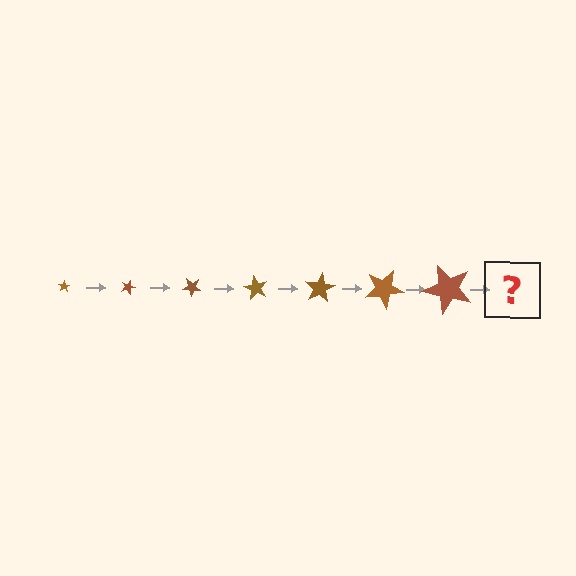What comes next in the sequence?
The next element should be a star, larger than the previous one and rotated 140 degrees from the start.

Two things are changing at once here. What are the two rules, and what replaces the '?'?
The two rules are that the star grows larger each step and it rotates 20 degrees each step. The '?' should be a star, larger than the previous one and rotated 140 degrees from the start.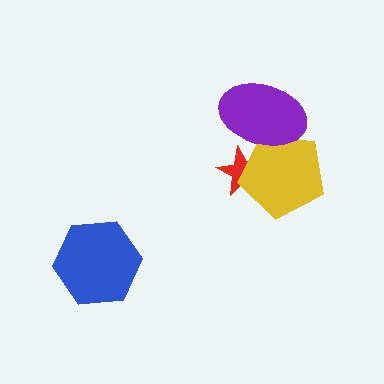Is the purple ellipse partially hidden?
No, no other shape covers it.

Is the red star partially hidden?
Yes, it is partially covered by another shape.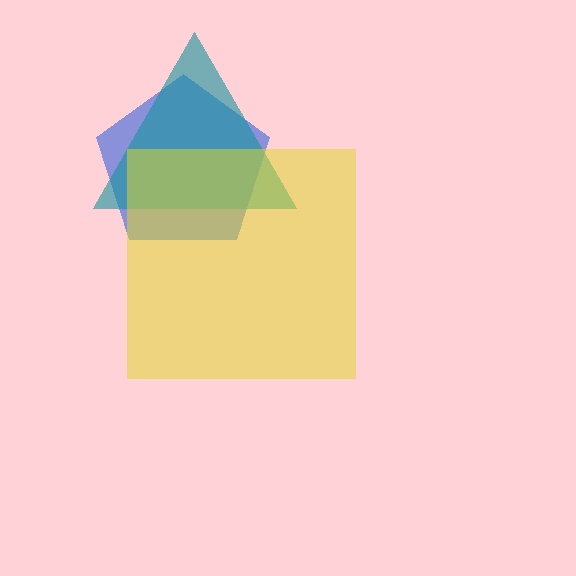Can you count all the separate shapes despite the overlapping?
Yes, there are 3 separate shapes.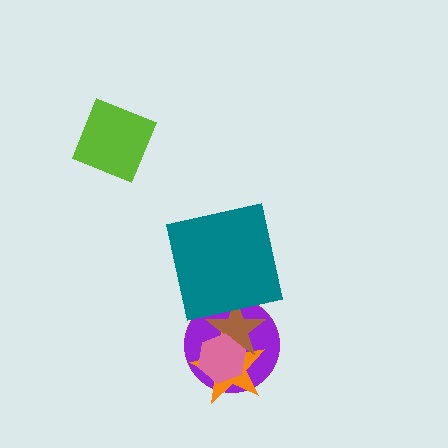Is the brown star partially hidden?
Yes, it is partially covered by another shape.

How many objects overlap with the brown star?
4 objects overlap with the brown star.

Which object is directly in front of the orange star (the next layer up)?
The brown star is directly in front of the orange star.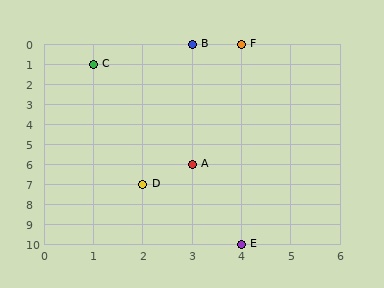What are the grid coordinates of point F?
Point F is at grid coordinates (4, 0).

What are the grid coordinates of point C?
Point C is at grid coordinates (1, 1).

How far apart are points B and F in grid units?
Points B and F are 1 column apart.